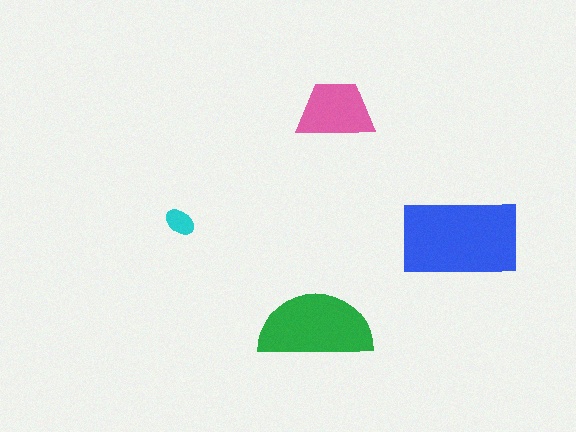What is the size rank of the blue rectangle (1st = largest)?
1st.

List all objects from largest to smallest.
The blue rectangle, the green semicircle, the pink trapezoid, the cyan ellipse.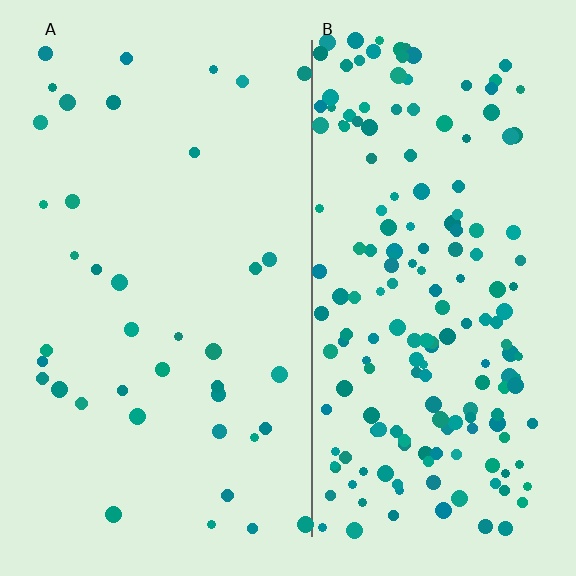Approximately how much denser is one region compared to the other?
Approximately 4.7× — region B over region A.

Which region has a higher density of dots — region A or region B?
B (the right).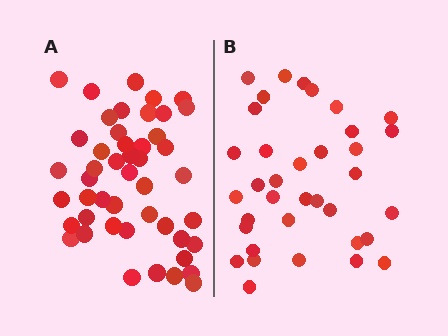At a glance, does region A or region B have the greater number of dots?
Region A (the left region) has more dots.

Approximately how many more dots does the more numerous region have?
Region A has roughly 12 or so more dots than region B.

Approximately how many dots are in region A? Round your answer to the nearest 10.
About 50 dots. (The exact count is 47, which rounds to 50.)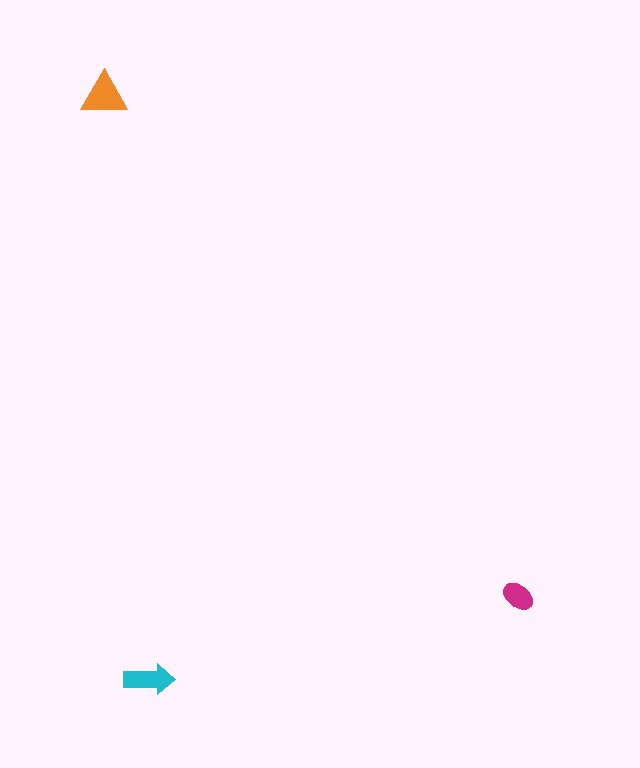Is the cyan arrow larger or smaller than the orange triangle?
Smaller.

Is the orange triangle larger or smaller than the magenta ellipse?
Larger.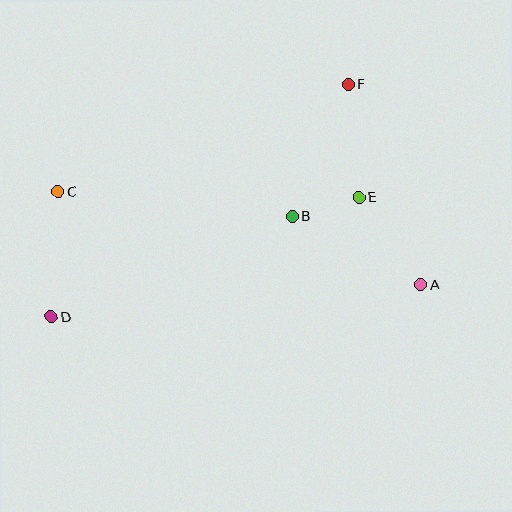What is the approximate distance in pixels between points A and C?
The distance between A and C is approximately 375 pixels.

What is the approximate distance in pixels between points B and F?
The distance between B and F is approximately 143 pixels.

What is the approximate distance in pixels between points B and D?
The distance between B and D is approximately 260 pixels.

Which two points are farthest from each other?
Points D and F are farthest from each other.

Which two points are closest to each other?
Points B and E are closest to each other.